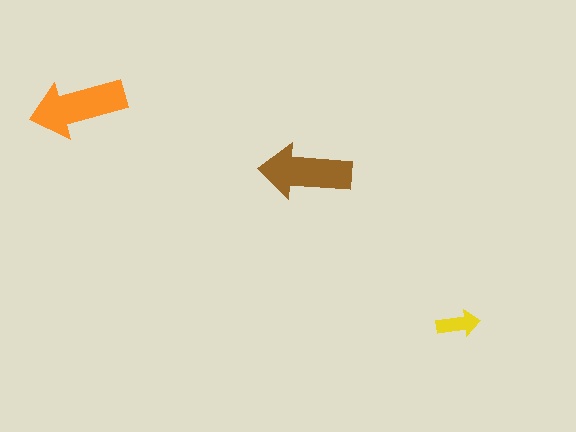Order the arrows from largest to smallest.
the orange one, the brown one, the yellow one.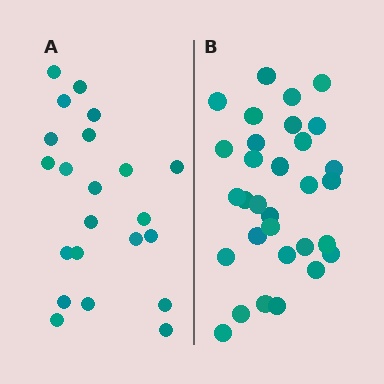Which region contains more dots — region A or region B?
Region B (the right region) has more dots.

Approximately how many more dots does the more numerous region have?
Region B has roughly 8 or so more dots than region A.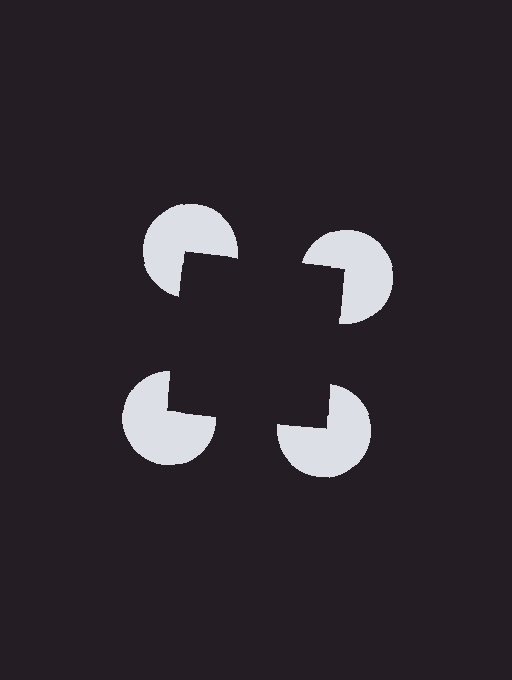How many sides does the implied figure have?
4 sides.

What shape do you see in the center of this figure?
An illusory square — its edges are inferred from the aligned wedge cuts in the pac-man discs, not physically drawn.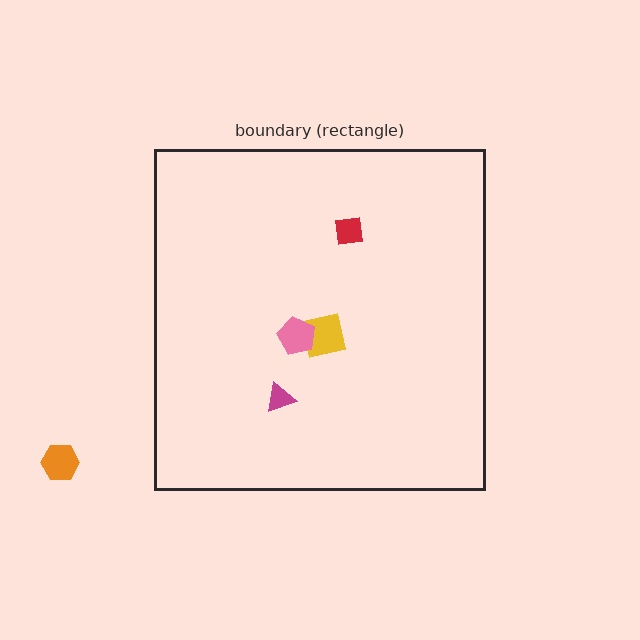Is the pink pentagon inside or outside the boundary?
Inside.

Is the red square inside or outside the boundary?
Inside.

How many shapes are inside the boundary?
4 inside, 1 outside.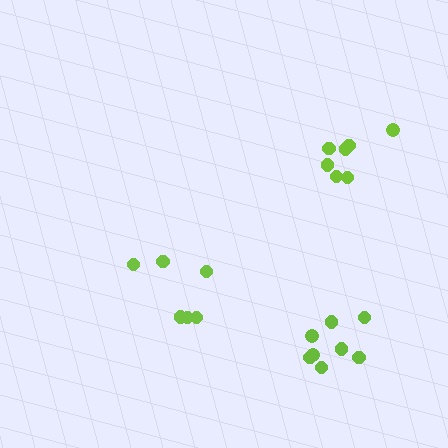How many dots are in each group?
Group 1: 6 dots, Group 2: 7 dots, Group 3: 8 dots (21 total).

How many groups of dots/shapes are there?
There are 3 groups.